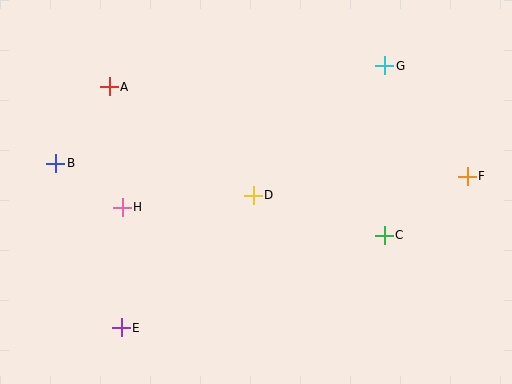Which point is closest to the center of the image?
Point D at (253, 195) is closest to the center.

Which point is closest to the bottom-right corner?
Point C is closest to the bottom-right corner.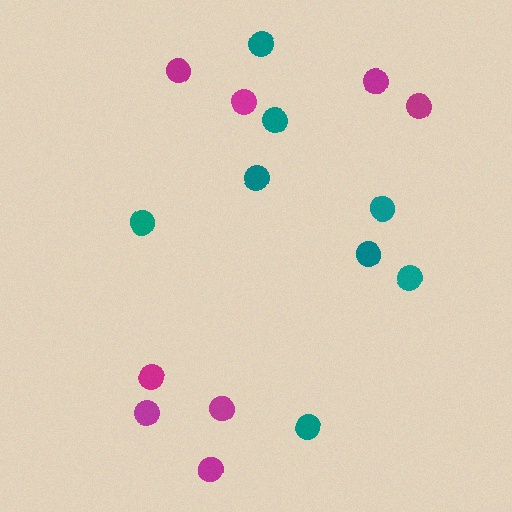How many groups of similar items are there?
There are 2 groups: one group of magenta circles (8) and one group of teal circles (8).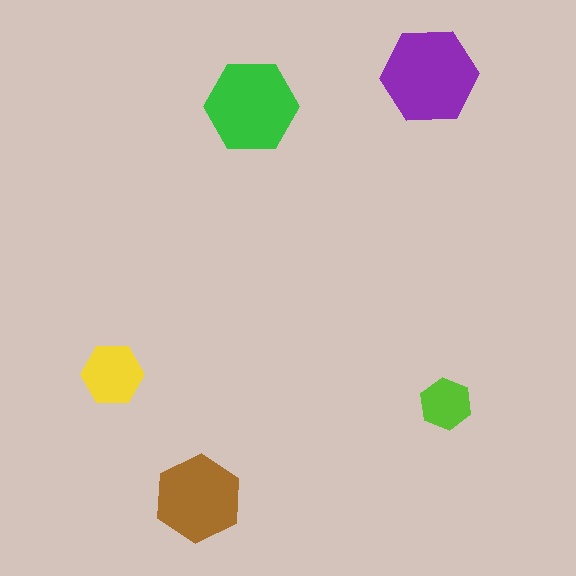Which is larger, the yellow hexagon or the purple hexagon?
The purple one.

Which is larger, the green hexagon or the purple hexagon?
The purple one.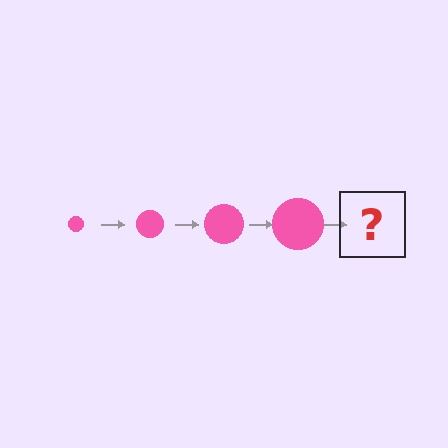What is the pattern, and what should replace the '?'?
The pattern is that the circle gets progressively larger each step. The '?' should be a pink circle, larger than the previous one.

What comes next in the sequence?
The next element should be a pink circle, larger than the previous one.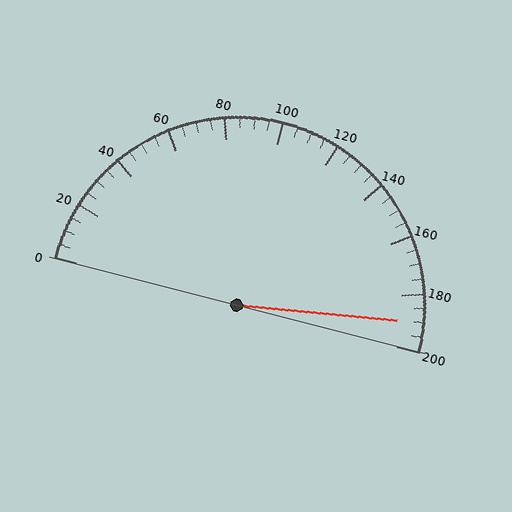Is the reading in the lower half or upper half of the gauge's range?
The reading is in the upper half of the range (0 to 200).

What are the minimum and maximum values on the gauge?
The gauge ranges from 0 to 200.